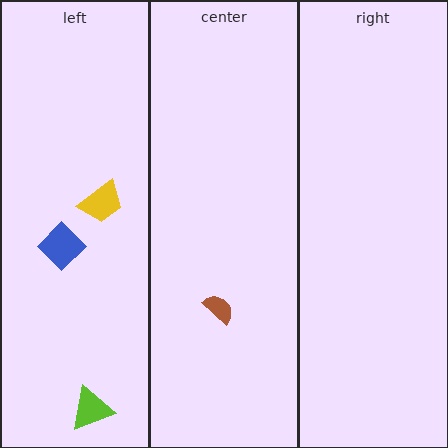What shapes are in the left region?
The lime triangle, the yellow trapezoid, the blue diamond.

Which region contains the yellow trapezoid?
The left region.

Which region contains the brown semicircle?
The center region.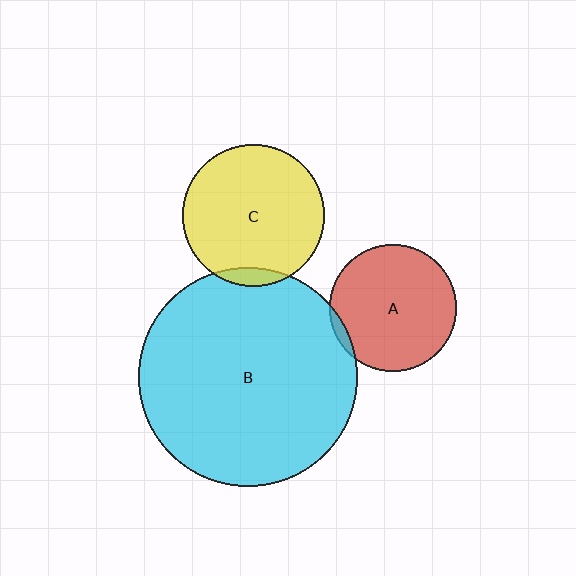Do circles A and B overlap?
Yes.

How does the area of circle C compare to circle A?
Approximately 1.3 times.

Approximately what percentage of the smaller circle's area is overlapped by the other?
Approximately 5%.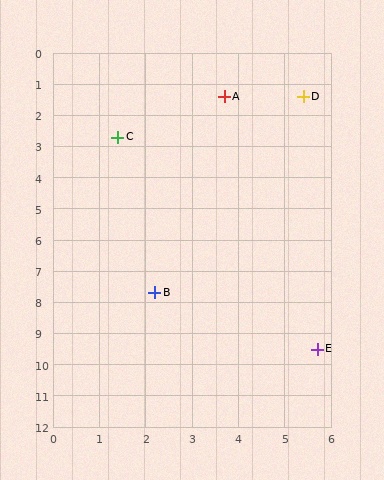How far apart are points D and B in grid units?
Points D and B are about 7.1 grid units apart.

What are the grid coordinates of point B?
Point B is at approximately (2.2, 7.7).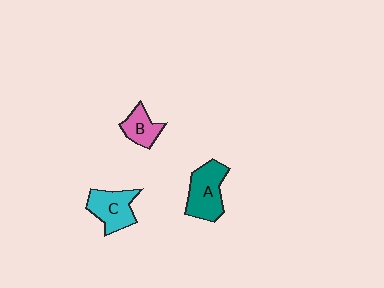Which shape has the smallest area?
Shape B (pink).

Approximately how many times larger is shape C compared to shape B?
Approximately 1.5 times.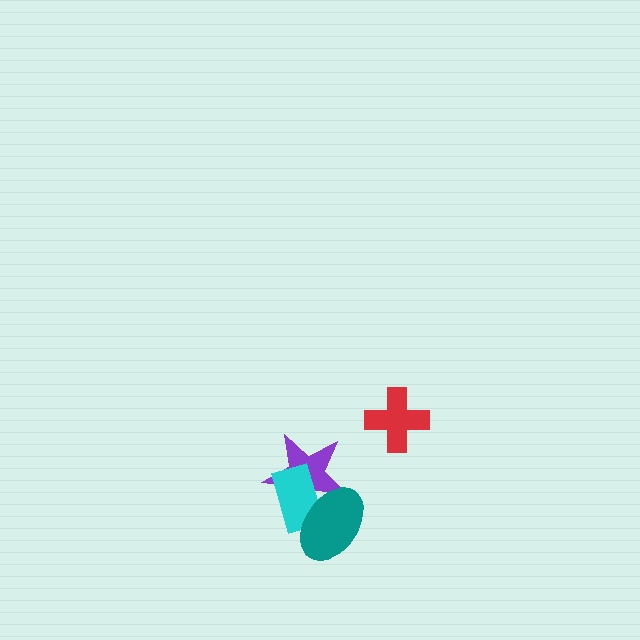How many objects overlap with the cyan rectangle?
2 objects overlap with the cyan rectangle.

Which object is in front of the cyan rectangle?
The teal ellipse is in front of the cyan rectangle.